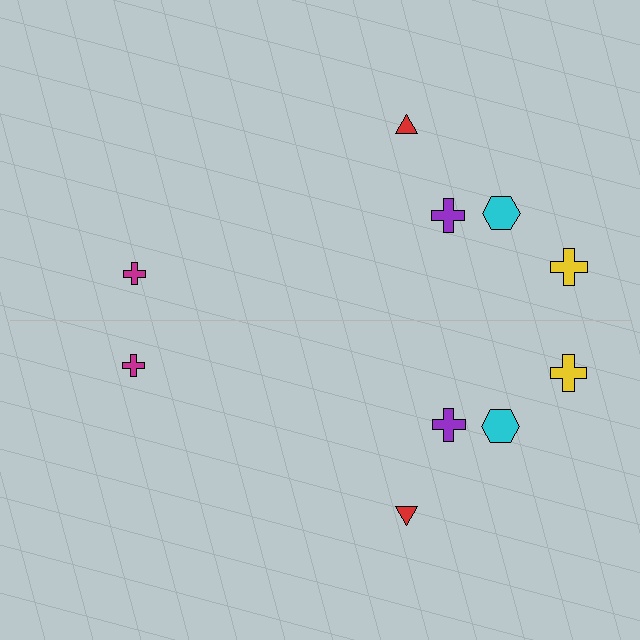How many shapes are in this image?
There are 10 shapes in this image.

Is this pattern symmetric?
Yes, this pattern has bilateral (reflection) symmetry.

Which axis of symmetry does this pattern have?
The pattern has a horizontal axis of symmetry running through the center of the image.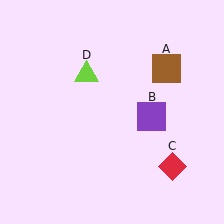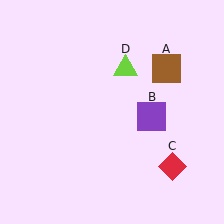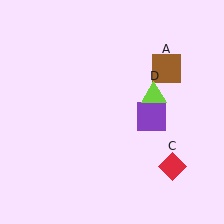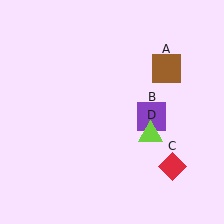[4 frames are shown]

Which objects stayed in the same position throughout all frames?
Brown square (object A) and purple square (object B) and red diamond (object C) remained stationary.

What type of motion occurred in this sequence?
The lime triangle (object D) rotated clockwise around the center of the scene.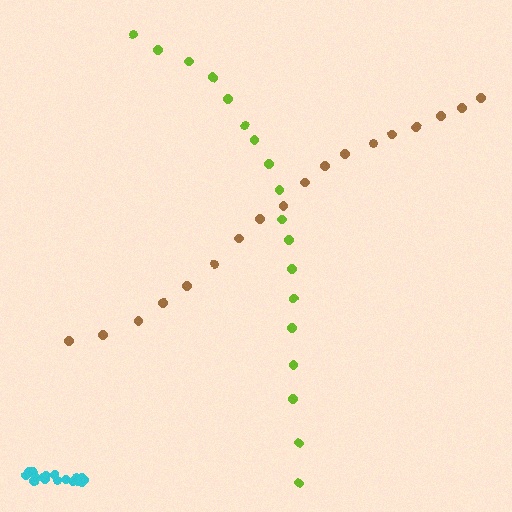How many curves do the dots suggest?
There are 3 distinct paths.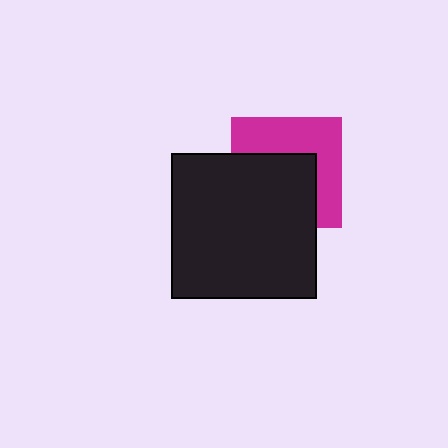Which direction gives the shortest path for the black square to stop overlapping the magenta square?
Moving toward the lower-left gives the shortest separation.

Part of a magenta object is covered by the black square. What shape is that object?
It is a square.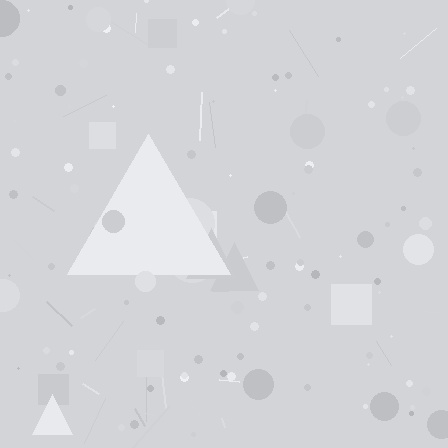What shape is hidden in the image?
A triangle is hidden in the image.